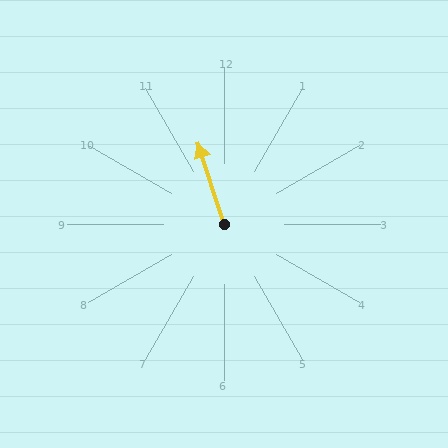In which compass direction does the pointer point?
North.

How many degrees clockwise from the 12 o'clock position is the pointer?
Approximately 342 degrees.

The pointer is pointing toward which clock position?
Roughly 11 o'clock.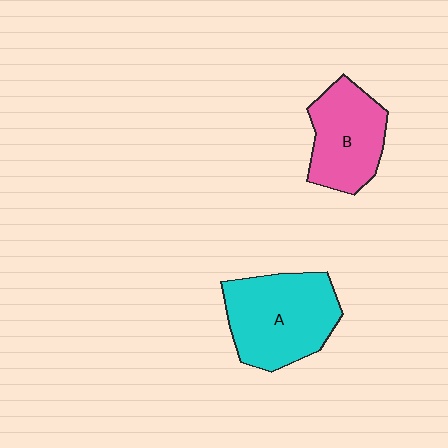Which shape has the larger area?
Shape A (cyan).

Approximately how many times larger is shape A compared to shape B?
Approximately 1.3 times.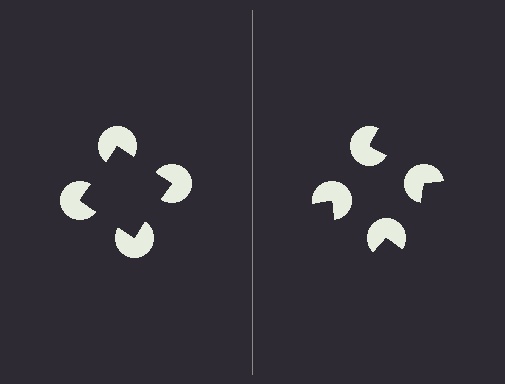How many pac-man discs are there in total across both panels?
8 — 4 on each side.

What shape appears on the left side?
An illusory square.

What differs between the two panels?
The pac-man discs are positioned identically on both sides; only the wedge orientations differ. On the left they align to a square; on the right they are misaligned.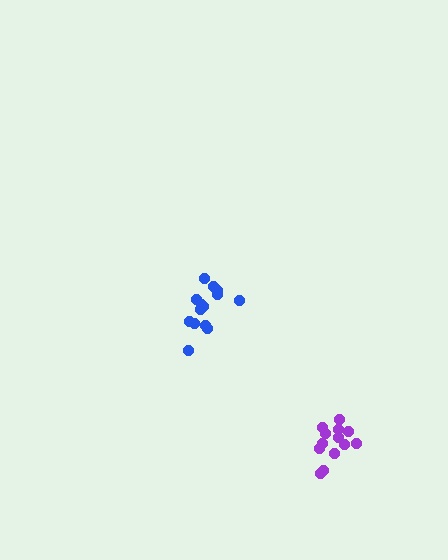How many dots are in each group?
Group 1: 14 dots, Group 2: 13 dots (27 total).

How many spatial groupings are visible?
There are 2 spatial groupings.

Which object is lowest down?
The purple cluster is bottommost.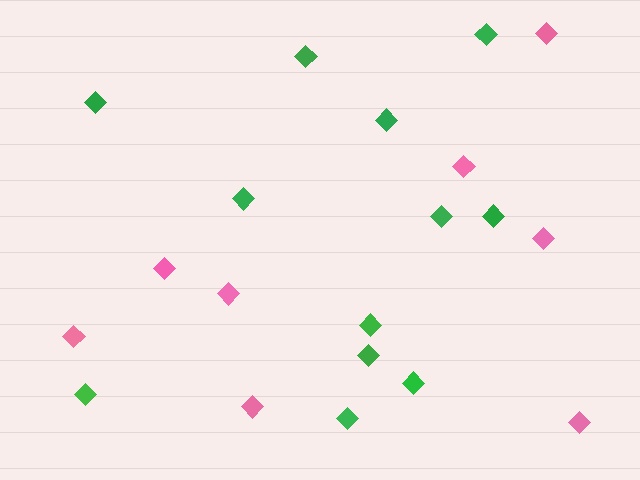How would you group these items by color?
There are 2 groups: one group of pink diamonds (8) and one group of green diamonds (12).